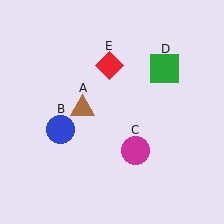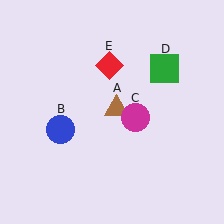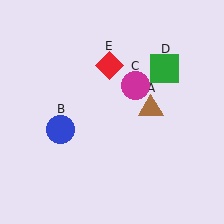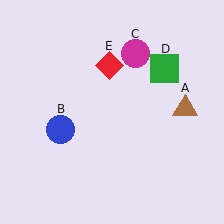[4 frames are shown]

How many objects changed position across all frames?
2 objects changed position: brown triangle (object A), magenta circle (object C).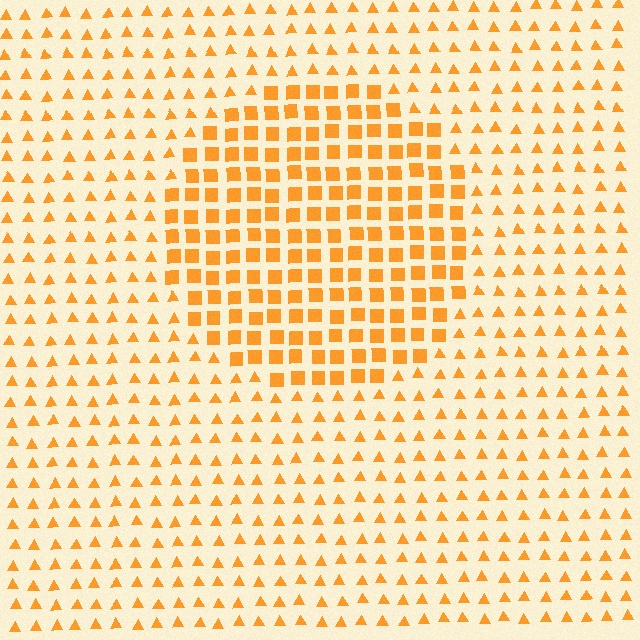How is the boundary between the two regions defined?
The boundary is defined by a change in element shape: squares inside vs. triangles outside. All elements share the same color and spacing.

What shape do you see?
I see a circle.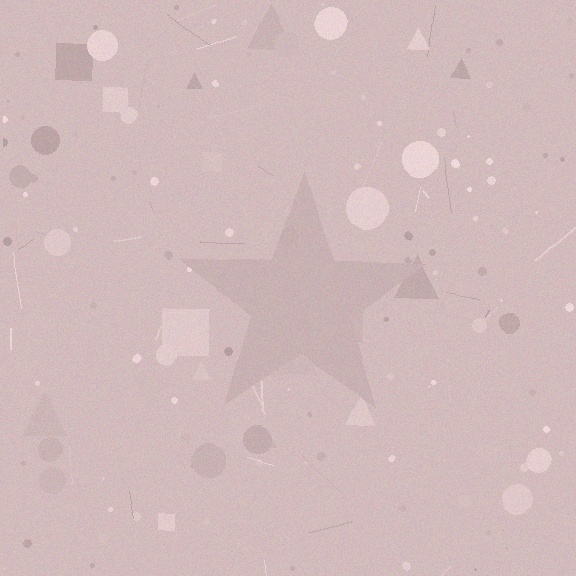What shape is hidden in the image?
A star is hidden in the image.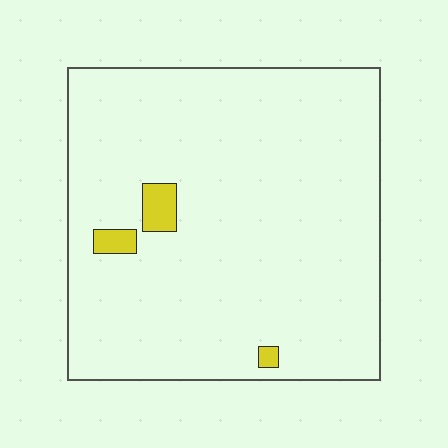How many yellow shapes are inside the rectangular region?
3.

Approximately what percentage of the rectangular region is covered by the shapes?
Approximately 5%.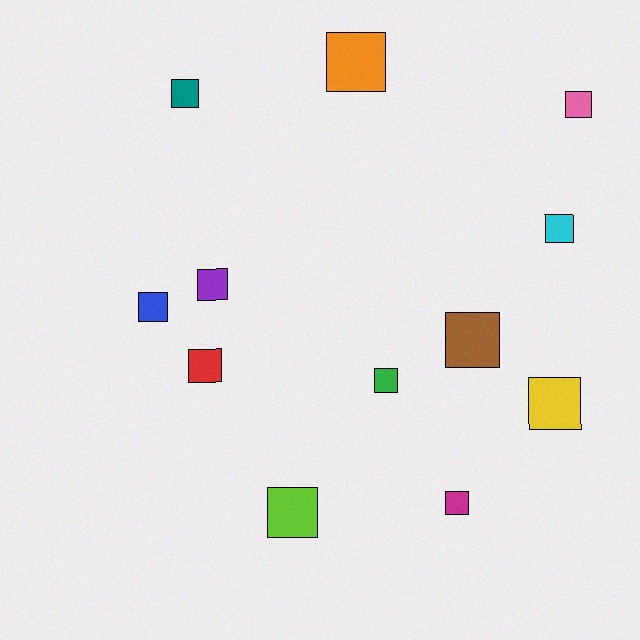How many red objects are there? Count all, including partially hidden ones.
There is 1 red object.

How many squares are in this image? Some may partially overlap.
There are 12 squares.